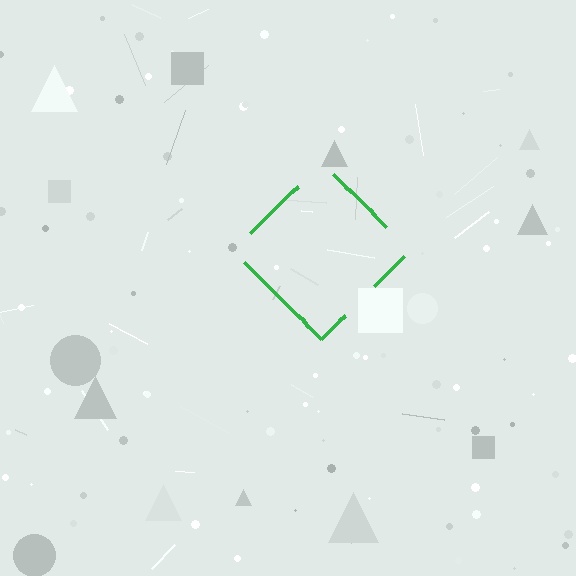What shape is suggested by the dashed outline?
The dashed outline suggests a diamond.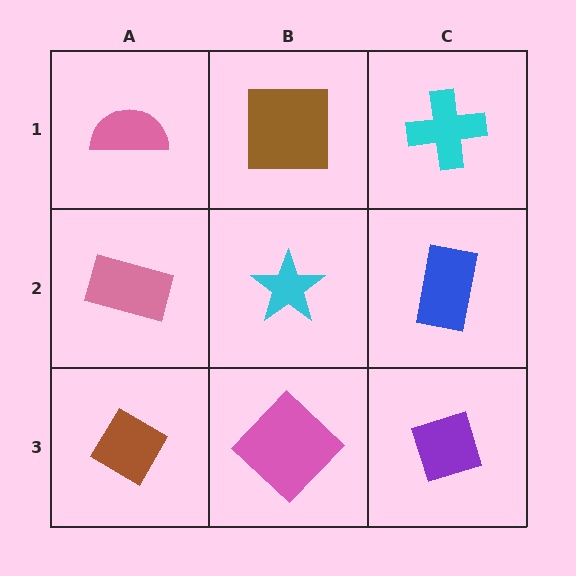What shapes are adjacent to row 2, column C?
A cyan cross (row 1, column C), a purple diamond (row 3, column C), a cyan star (row 2, column B).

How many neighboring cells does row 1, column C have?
2.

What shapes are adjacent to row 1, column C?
A blue rectangle (row 2, column C), a brown square (row 1, column B).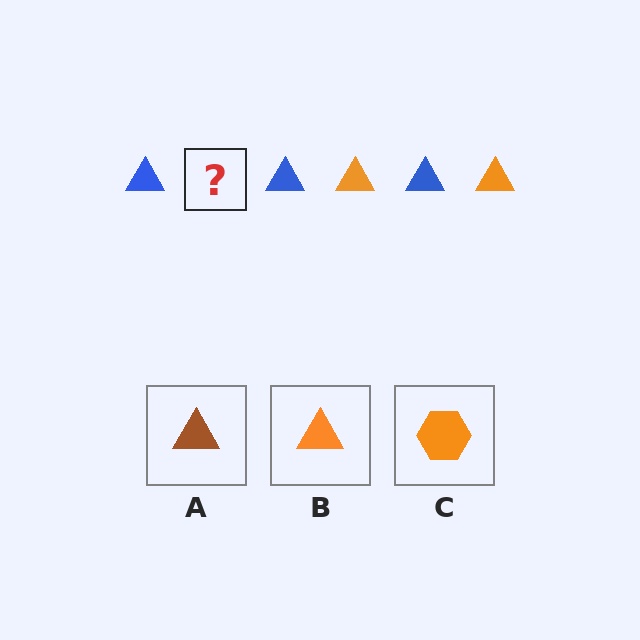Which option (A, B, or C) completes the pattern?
B.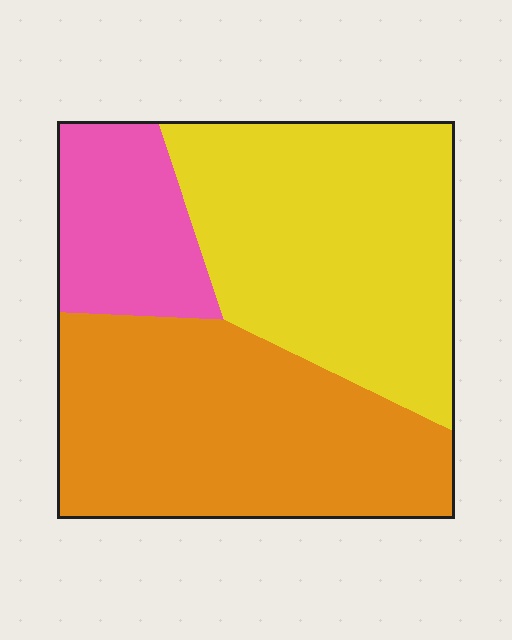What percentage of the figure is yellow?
Yellow covers about 40% of the figure.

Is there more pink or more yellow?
Yellow.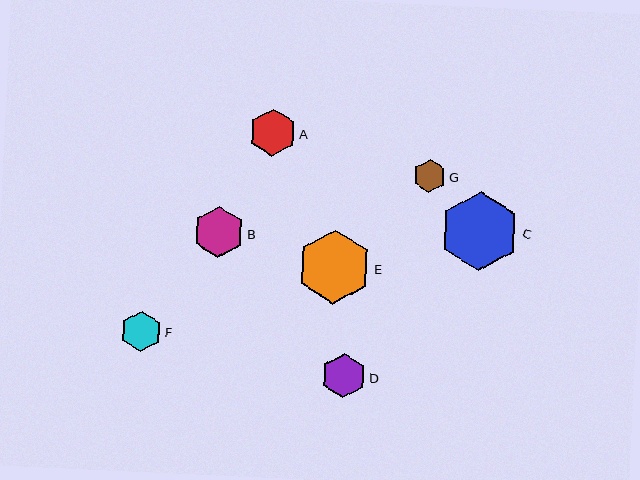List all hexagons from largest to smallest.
From largest to smallest: C, E, B, A, D, F, G.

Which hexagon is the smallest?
Hexagon G is the smallest with a size of approximately 32 pixels.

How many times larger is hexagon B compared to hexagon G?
Hexagon B is approximately 1.6 times the size of hexagon G.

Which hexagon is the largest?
Hexagon C is the largest with a size of approximately 79 pixels.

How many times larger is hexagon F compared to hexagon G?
Hexagon F is approximately 1.3 times the size of hexagon G.